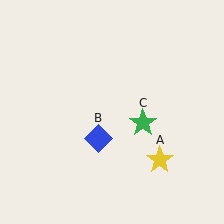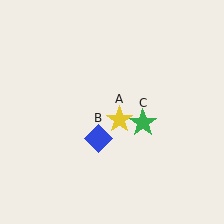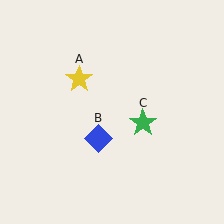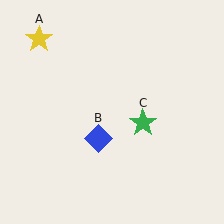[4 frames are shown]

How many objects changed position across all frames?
1 object changed position: yellow star (object A).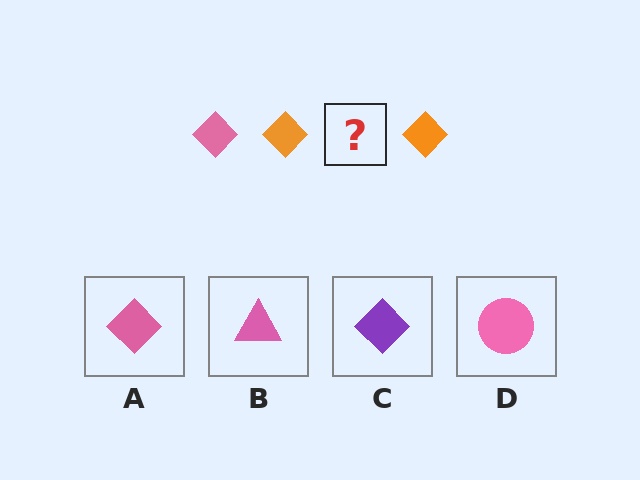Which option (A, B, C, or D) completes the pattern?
A.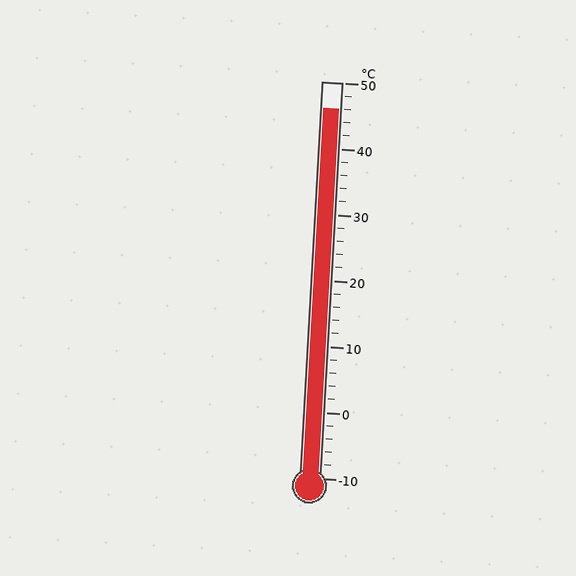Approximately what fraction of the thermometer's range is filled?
The thermometer is filled to approximately 95% of its range.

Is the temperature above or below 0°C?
The temperature is above 0°C.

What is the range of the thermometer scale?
The thermometer scale ranges from -10°C to 50°C.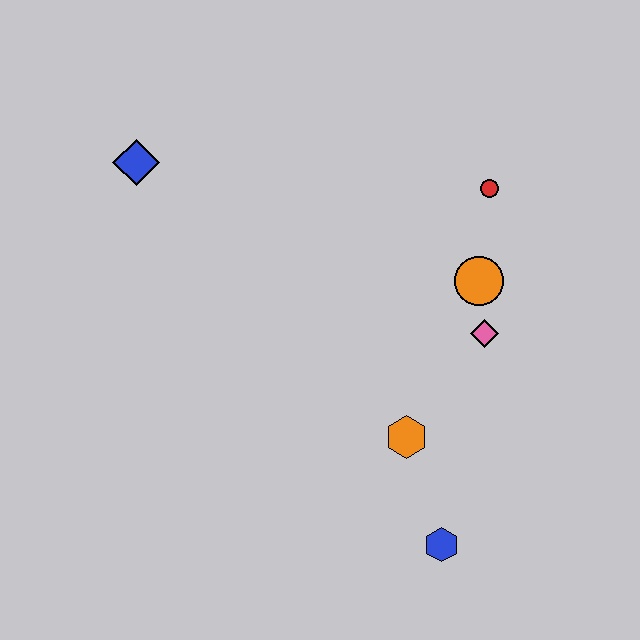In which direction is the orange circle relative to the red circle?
The orange circle is below the red circle.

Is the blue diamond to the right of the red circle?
No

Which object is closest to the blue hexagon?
The orange hexagon is closest to the blue hexagon.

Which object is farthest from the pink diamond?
The blue diamond is farthest from the pink diamond.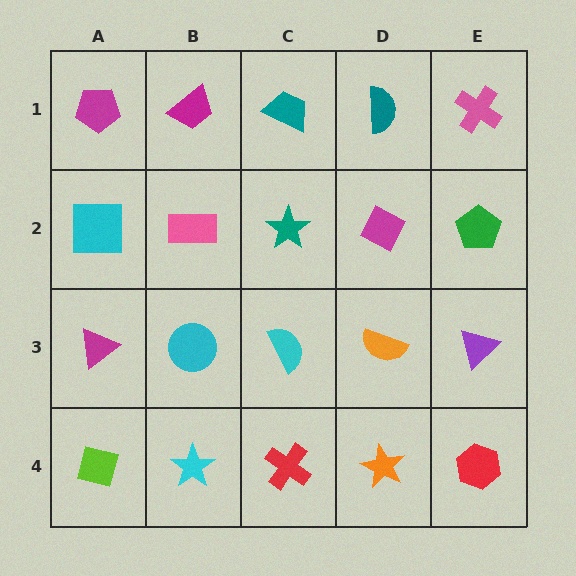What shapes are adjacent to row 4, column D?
An orange semicircle (row 3, column D), a red cross (row 4, column C), a red hexagon (row 4, column E).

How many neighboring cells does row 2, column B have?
4.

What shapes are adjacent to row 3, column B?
A pink rectangle (row 2, column B), a cyan star (row 4, column B), a magenta triangle (row 3, column A), a cyan semicircle (row 3, column C).